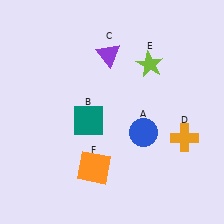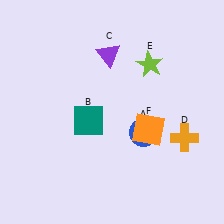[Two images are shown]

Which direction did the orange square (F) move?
The orange square (F) moved right.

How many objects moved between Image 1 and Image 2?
1 object moved between the two images.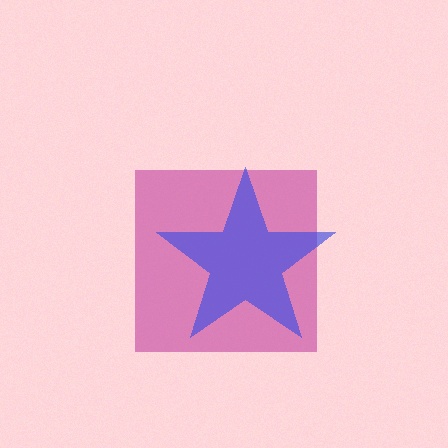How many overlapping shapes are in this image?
There are 2 overlapping shapes in the image.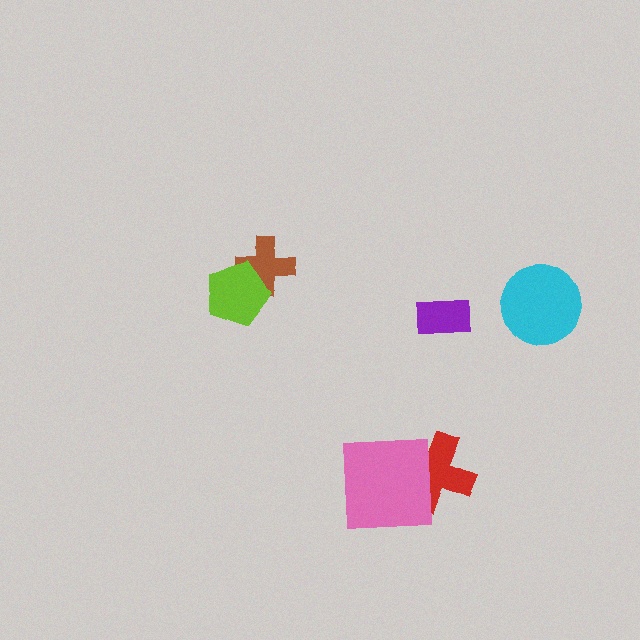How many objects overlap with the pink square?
1 object overlaps with the pink square.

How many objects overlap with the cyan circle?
0 objects overlap with the cyan circle.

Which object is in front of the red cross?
The pink square is in front of the red cross.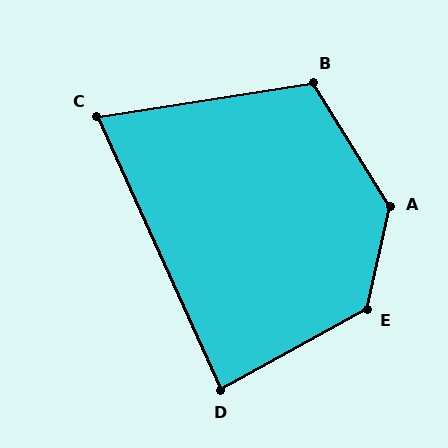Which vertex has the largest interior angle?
A, at approximately 136 degrees.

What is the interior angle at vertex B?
Approximately 113 degrees (obtuse).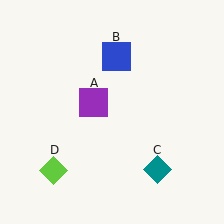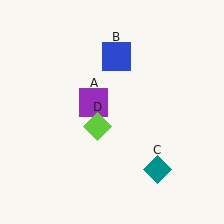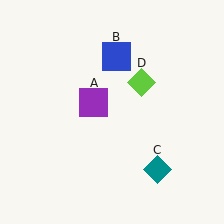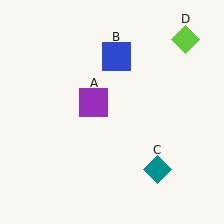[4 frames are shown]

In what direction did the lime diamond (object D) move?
The lime diamond (object D) moved up and to the right.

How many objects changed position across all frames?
1 object changed position: lime diamond (object D).